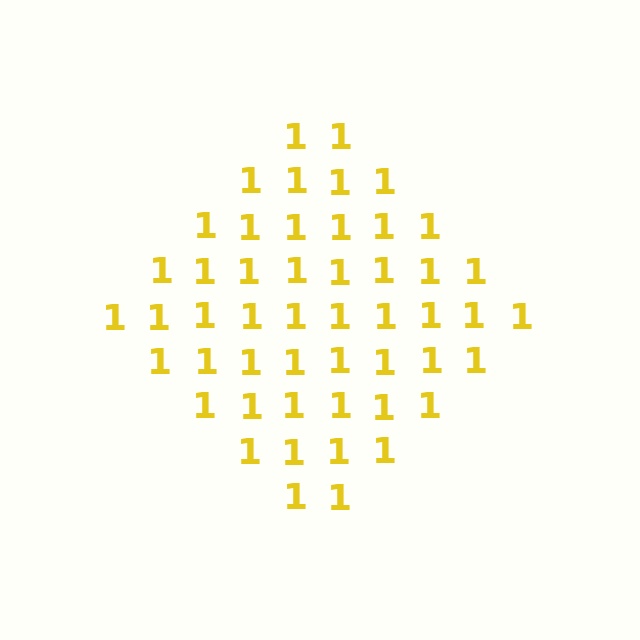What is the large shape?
The large shape is a diamond.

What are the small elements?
The small elements are digit 1's.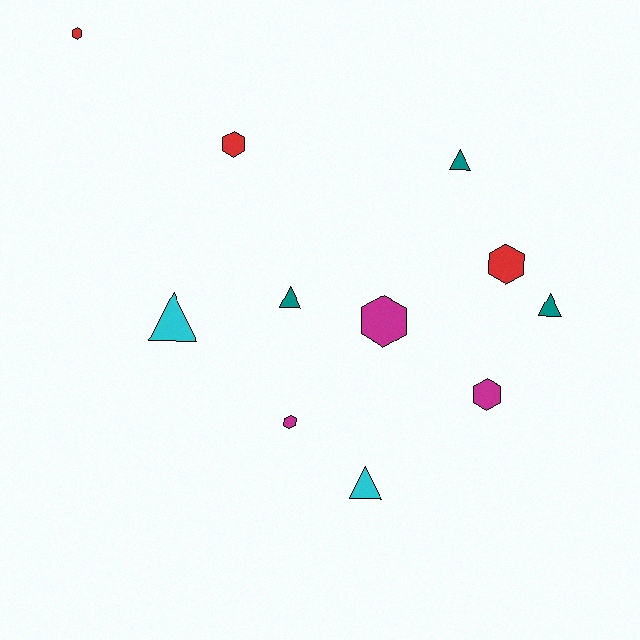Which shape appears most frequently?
Hexagon, with 6 objects.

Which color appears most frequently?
Teal, with 3 objects.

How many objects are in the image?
There are 11 objects.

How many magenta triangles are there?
There are no magenta triangles.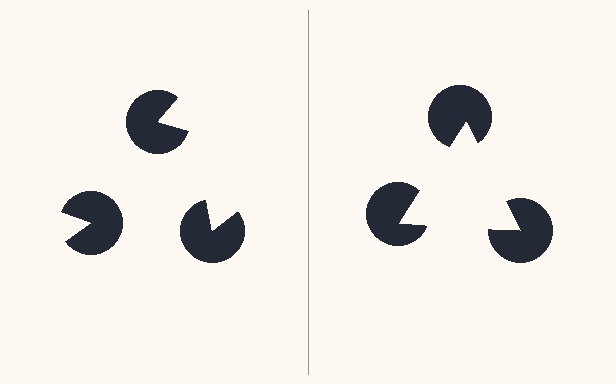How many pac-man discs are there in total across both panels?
6 — 3 on each side.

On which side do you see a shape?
An illusory triangle appears on the right side. On the left side the wedge cuts are rotated, so no coherent shape forms.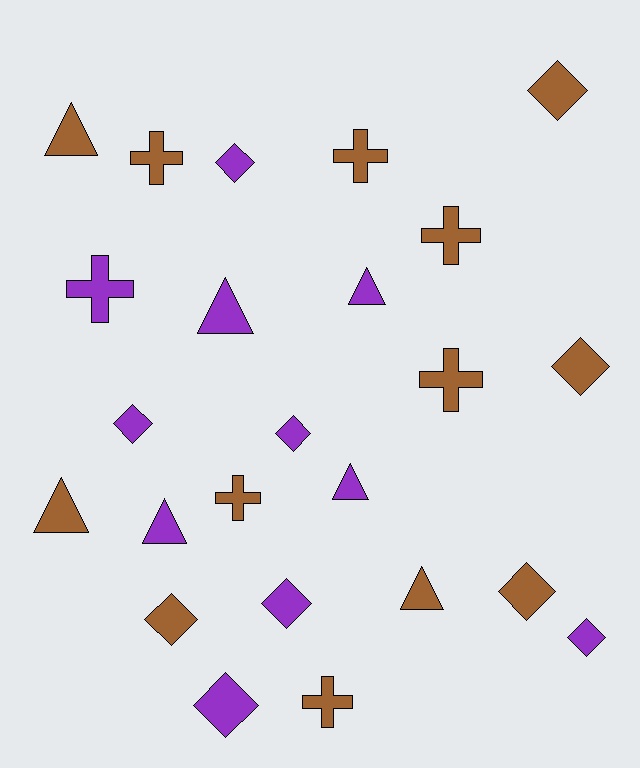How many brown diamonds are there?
There are 4 brown diamonds.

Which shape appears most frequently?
Diamond, with 10 objects.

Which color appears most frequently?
Brown, with 13 objects.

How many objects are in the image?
There are 24 objects.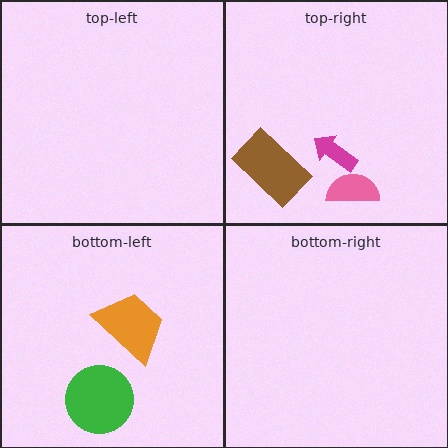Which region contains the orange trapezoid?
The bottom-left region.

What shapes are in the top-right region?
The pink semicircle, the magenta arrow, the brown rectangle.